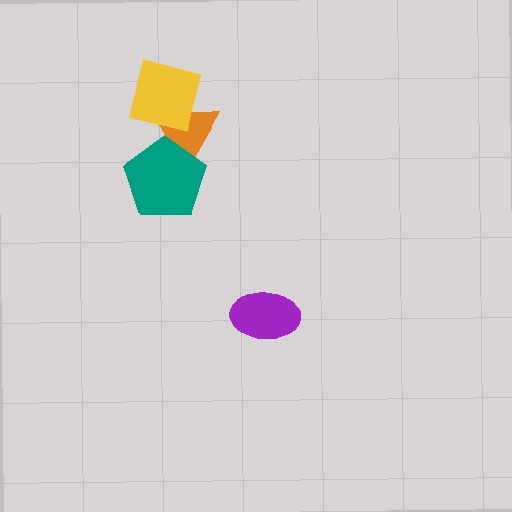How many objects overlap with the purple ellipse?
0 objects overlap with the purple ellipse.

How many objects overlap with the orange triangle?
2 objects overlap with the orange triangle.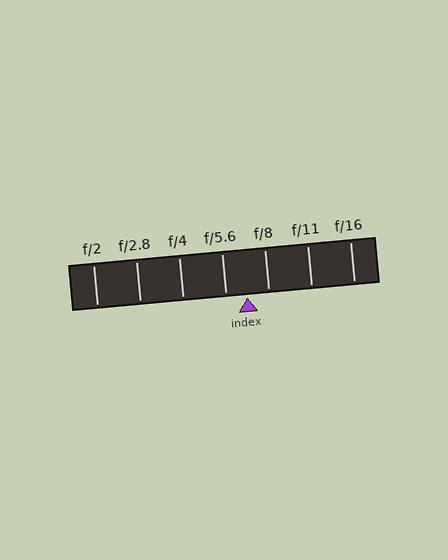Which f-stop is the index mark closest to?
The index mark is closest to f/5.6.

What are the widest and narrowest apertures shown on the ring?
The widest aperture shown is f/2 and the narrowest is f/16.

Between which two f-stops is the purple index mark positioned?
The index mark is between f/5.6 and f/8.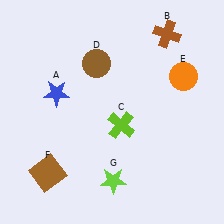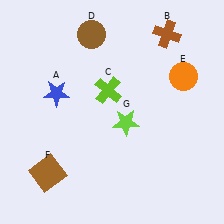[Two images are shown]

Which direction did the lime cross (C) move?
The lime cross (C) moved up.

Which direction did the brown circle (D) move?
The brown circle (D) moved up.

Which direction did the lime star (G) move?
The lime star (G) moved up.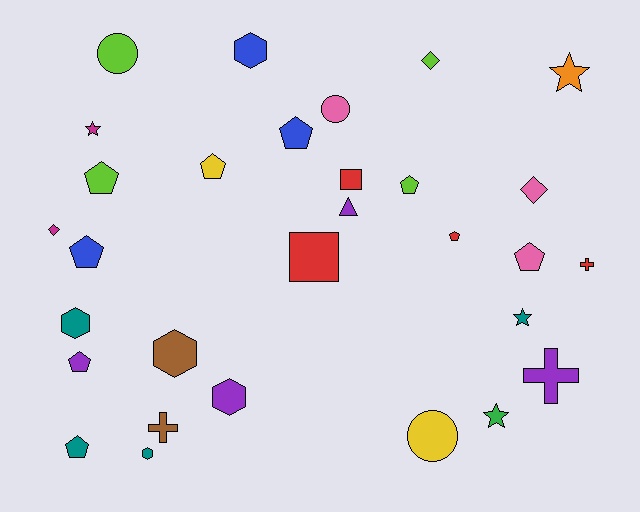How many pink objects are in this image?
There are 3 pink objects.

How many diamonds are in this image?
There are 3 diamonds.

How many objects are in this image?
There are 30 objects.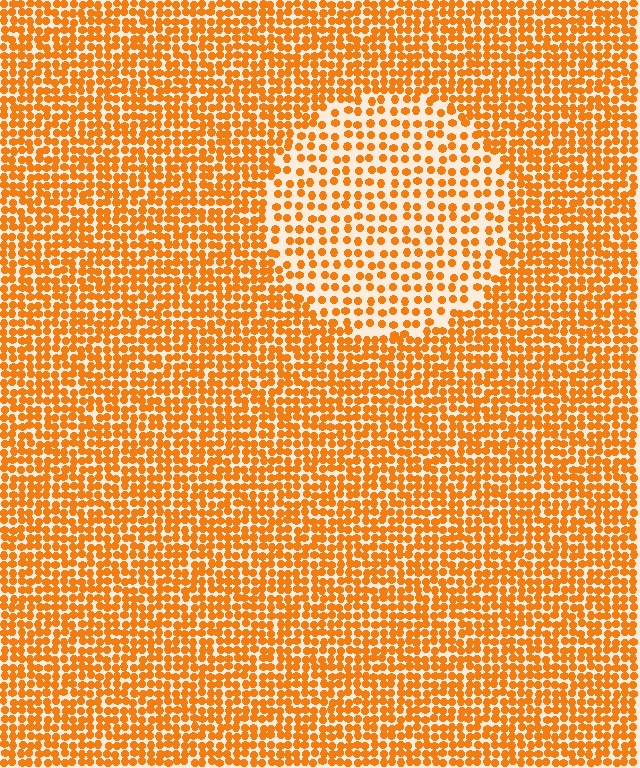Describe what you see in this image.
The image contains small orange elements arranged at two different densities. A circle-shaped region is visible where the elements are less densely packed than the surrounding area.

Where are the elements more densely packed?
The elements are more densely packed outside the circle boundary.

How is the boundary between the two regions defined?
The boundary is defined by a change in element density (approximately 1.9x ratio). All elements are the same color, size, and shape.